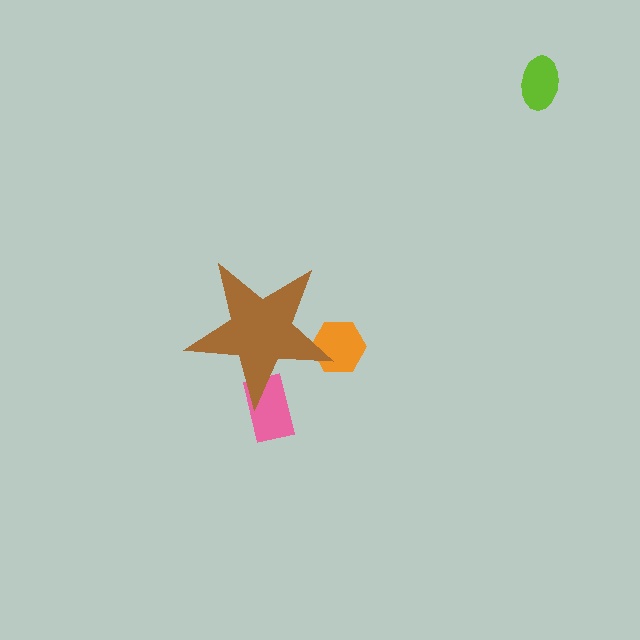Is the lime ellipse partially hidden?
No, the lime ellipse is fully visible.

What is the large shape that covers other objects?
A brown star.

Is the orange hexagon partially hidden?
Yes, the orange hexagon is partially hidden behind the brown star.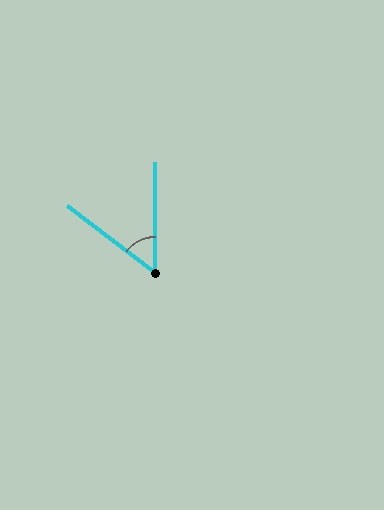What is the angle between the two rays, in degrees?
Approximately 53 degrees.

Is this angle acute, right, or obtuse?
It is acute.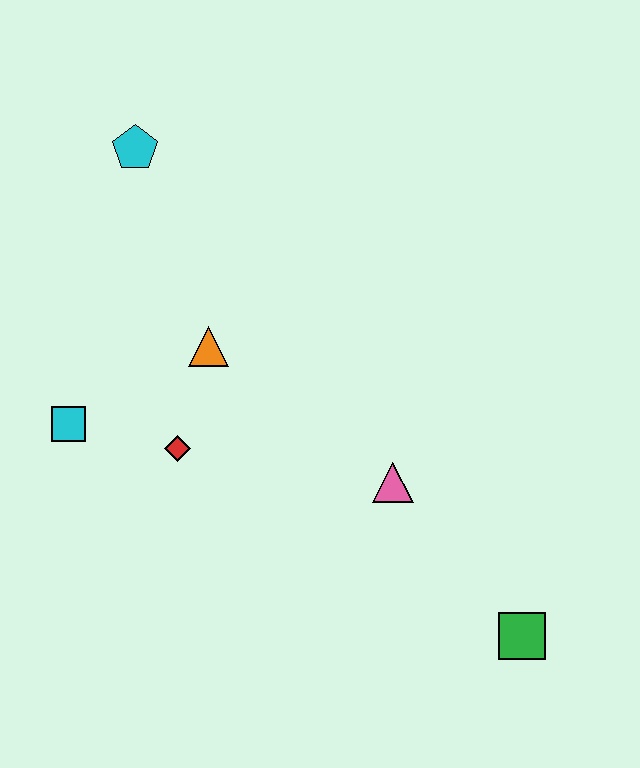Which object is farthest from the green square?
The cyan pentagon is farthest from the green square.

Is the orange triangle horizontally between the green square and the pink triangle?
No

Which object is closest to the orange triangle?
The red diamond is closest to the orange triangle.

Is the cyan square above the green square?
Yes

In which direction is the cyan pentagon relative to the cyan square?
The cyan pentagon is above the cyan square.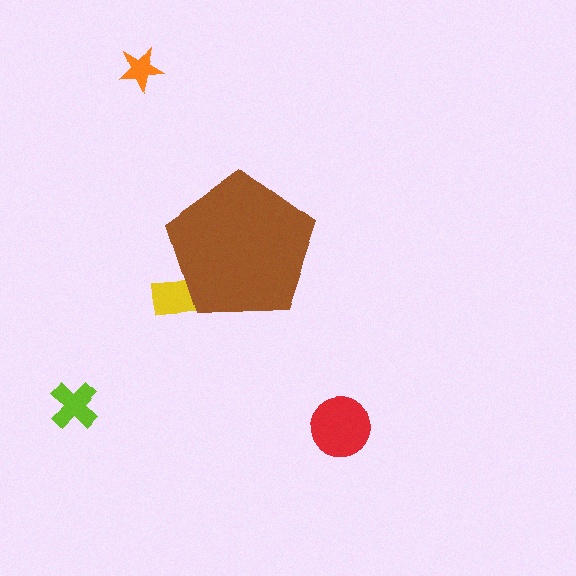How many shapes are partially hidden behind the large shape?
1 shape is partially hidden.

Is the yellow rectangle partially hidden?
Yes, the yellow rectangle is partially hidden behind the brown pentagon.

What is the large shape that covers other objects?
A brown pentagon.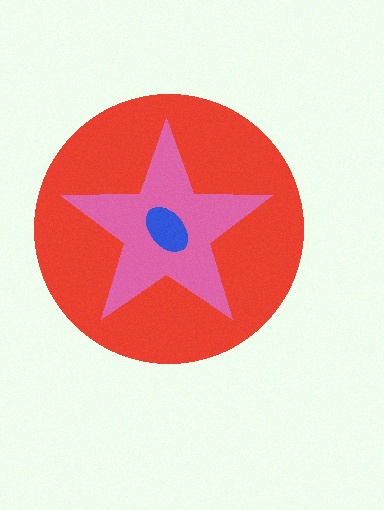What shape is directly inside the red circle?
The pink star.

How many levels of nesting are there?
3.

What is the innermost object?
The blue ellipse.